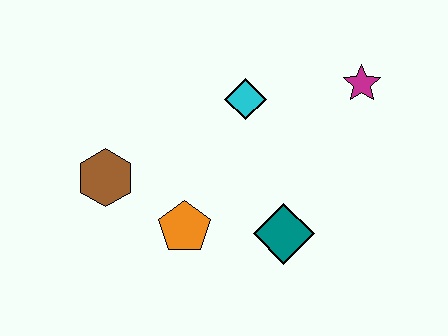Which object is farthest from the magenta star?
The brown hexagon is farthest from the magenta star.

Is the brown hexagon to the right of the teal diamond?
No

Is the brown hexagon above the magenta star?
No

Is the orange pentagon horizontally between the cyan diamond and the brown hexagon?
Yes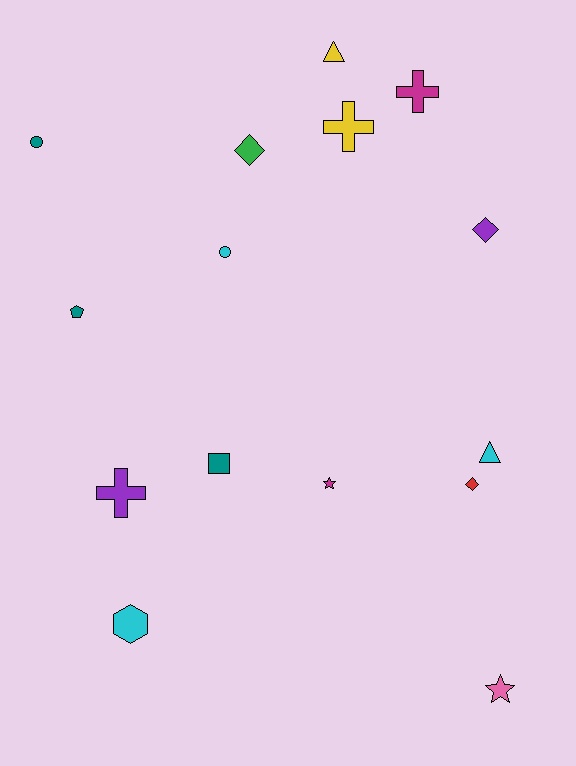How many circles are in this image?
There are 2 circles.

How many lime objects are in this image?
There are no lime objects.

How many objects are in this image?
There are 15 objects.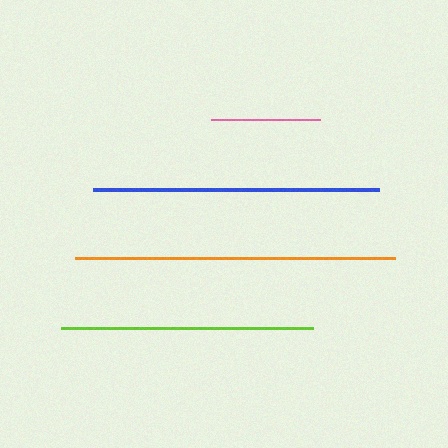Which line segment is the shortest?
The pink line is the shortest at approximately 109 pixels.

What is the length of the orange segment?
The orange segment is approximately 321 pixels long.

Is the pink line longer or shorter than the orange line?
The orange line is longer than the pink line.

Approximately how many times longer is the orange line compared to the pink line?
The orange line is approximately 2.9 times the length of the pink line.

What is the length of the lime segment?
The lime segment is approximately 252 pixels long.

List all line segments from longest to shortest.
From longest to shortest: orange, blue, lime, pink.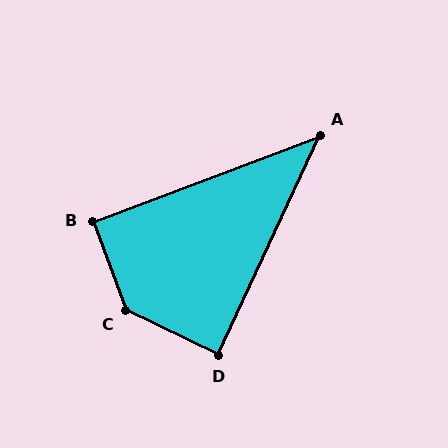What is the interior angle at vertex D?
Approximately 89 degrees (approximately right).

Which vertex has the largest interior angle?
C, at approximately 136 degrees.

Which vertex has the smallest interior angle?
A, at approximately 44 degrees.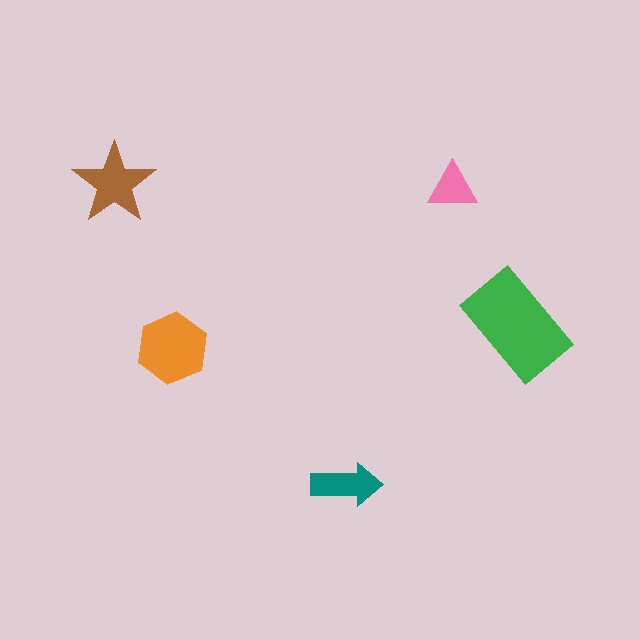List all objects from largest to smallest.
The green rectangle, the orange hexagon, the brown star, the teal arrow, the pink triangle.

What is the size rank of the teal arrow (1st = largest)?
4th.